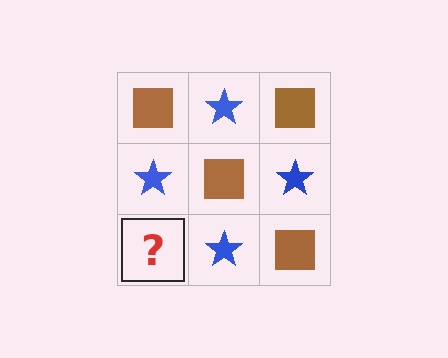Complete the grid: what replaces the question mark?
The question mark should be replaced with a brown square.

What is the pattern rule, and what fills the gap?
The rule is that it alternates brown square and blue star in a checkerboard pattern. The gap should be filled with a brown square.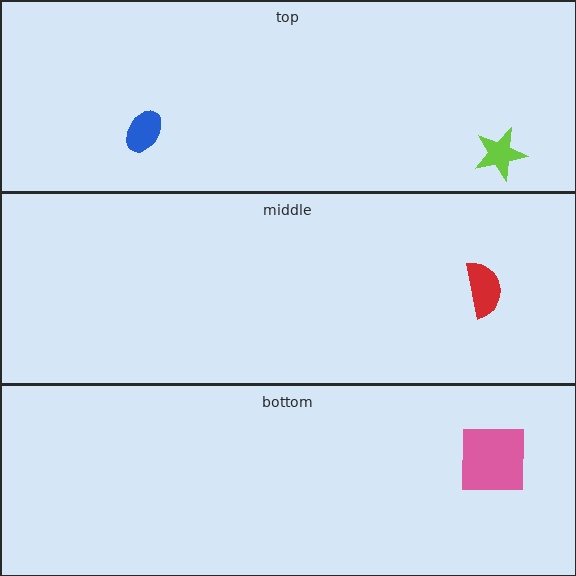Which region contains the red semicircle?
The middle region.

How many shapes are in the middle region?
1.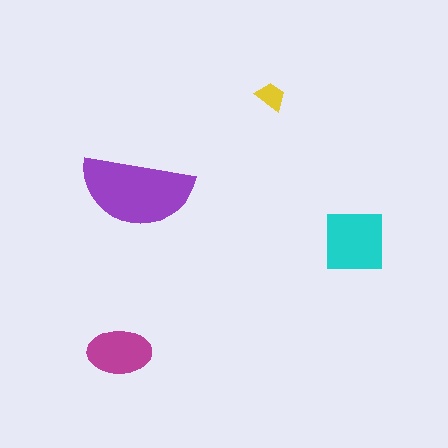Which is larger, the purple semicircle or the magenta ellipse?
The purple semicircle.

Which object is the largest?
The purple semicircle.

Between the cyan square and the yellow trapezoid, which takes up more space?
The cyan square.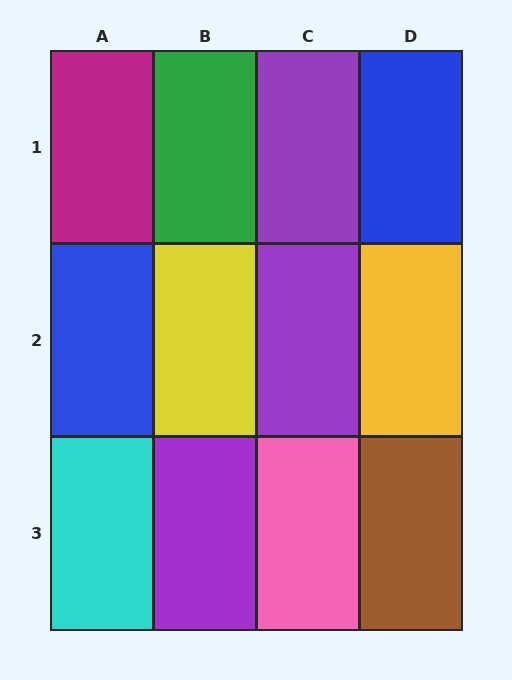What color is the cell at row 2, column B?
Yellow.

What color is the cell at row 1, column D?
Blue.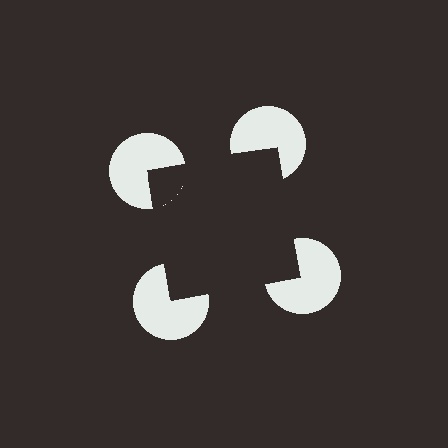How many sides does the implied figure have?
4 sides.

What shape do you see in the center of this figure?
An illusory square — its edges are inferred from the aligned wedge cuts in the pac-man discs, not physically drawn.